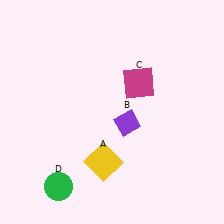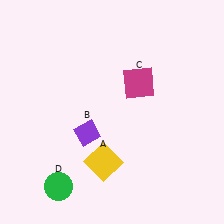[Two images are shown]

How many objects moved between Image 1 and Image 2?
1 object moved between the two images.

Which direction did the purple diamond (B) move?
The purple diamond (B) moved left.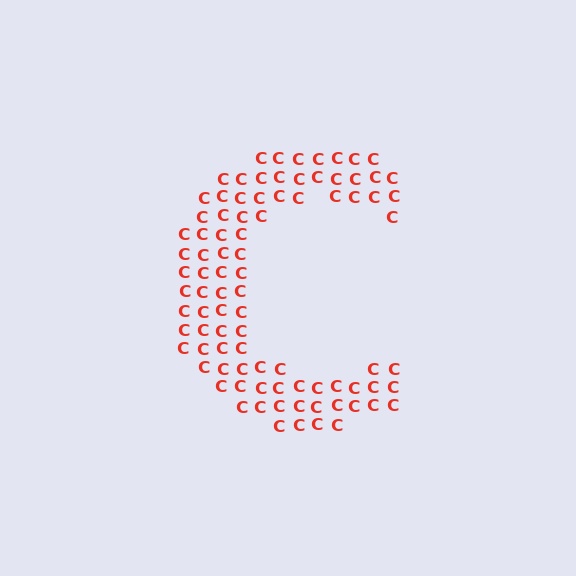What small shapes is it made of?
It is made of small letter C's.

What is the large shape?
The large shape is the letter C.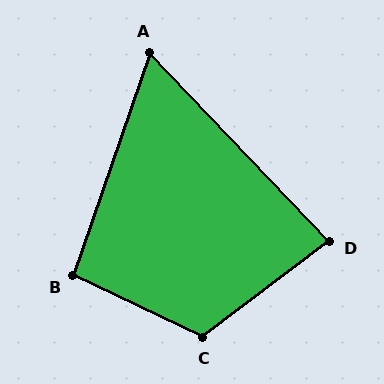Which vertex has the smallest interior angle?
A, at approximately 63 degrees.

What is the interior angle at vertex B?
Approximately 96 degrees (obtuse).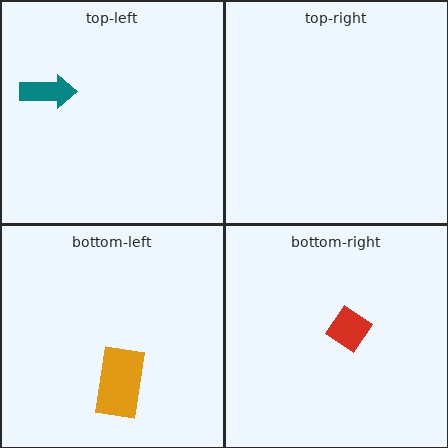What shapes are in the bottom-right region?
The red diamond.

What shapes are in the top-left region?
The teal arrow.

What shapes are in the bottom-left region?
The orange rectangle.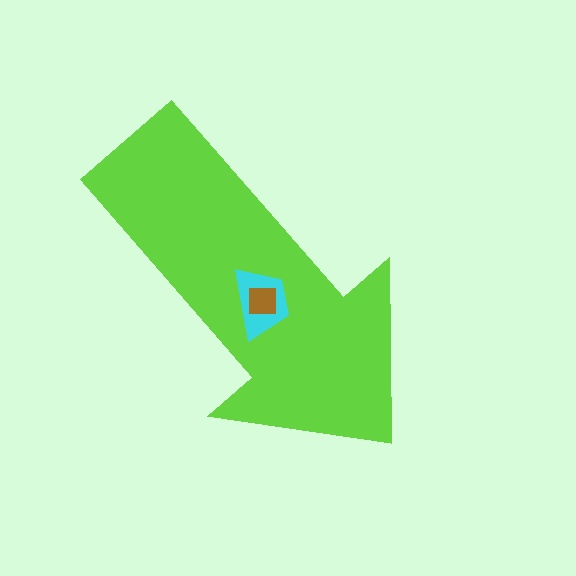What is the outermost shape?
The lime arrow.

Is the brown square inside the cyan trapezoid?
Yes.